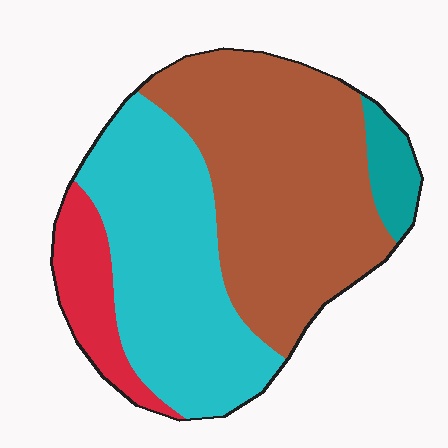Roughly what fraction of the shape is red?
Red takes up less than a sixth of the shape.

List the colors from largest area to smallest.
From largest to smallest: brown, cyan, red, teal.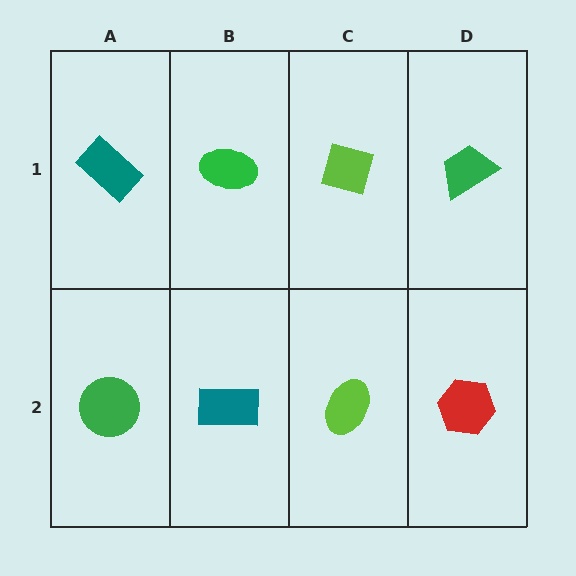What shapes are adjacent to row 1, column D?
A red hexagon (row 2, column D), a lime square (row 1, column C).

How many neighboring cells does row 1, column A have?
2.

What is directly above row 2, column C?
A lime square.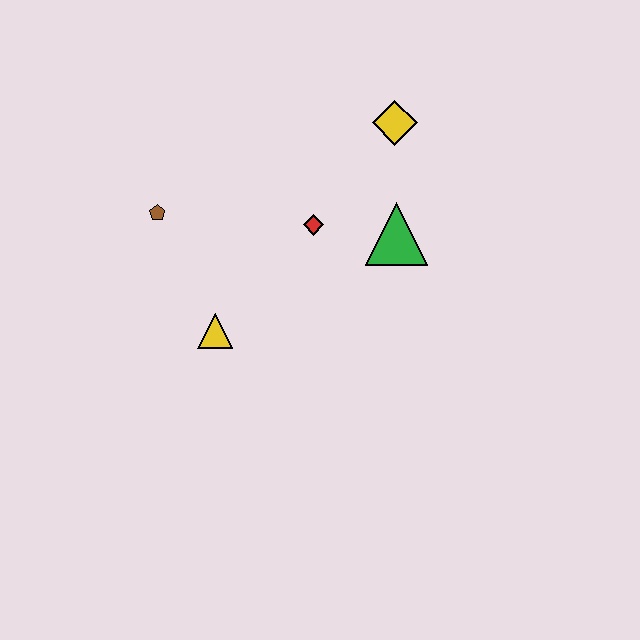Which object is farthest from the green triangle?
The brown pentagon is farthest from the green triangle.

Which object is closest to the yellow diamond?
The green triangle is closest to the yellow diamond.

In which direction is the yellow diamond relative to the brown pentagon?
The yellow diamond is to the right of the brown pentagon.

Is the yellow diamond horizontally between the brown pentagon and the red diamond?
No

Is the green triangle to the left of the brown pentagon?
No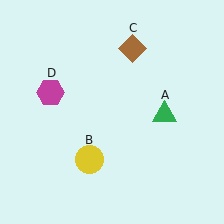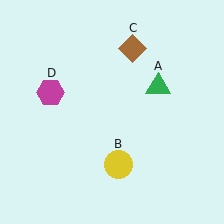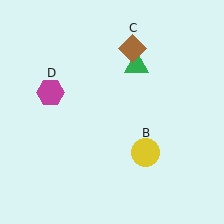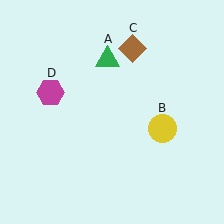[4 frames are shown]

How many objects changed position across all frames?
2 objects changed position: green triangle (object A), yellow circle (object B).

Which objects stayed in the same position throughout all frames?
Brown diamond (object C) and magenta hexagon (object D) remained stationary.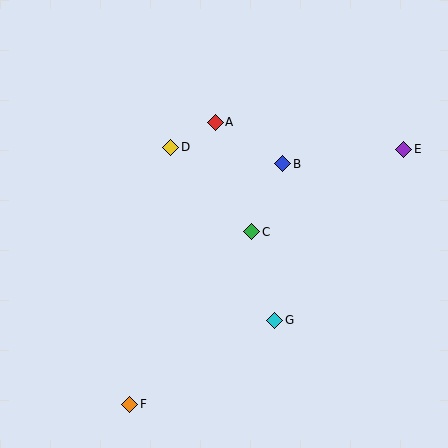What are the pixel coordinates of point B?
Point B is at (283, 164).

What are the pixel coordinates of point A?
Point A is at (215, 122).